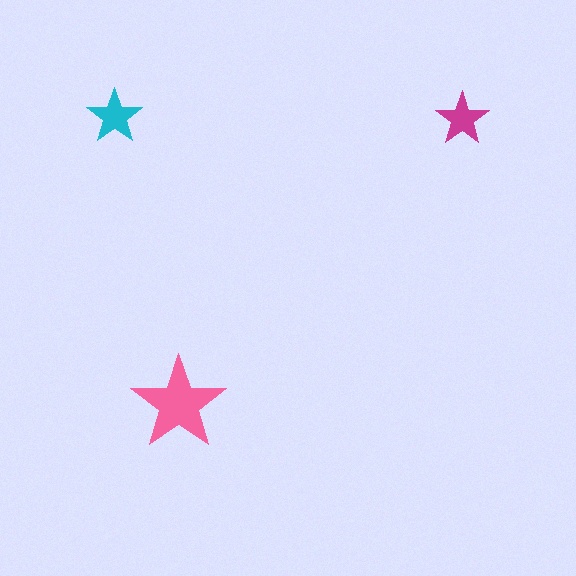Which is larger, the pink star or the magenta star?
The pink one.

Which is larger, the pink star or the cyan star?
The pink one.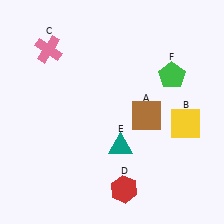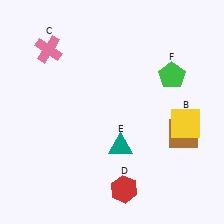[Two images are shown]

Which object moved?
The brown square (A) moved right.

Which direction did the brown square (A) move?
The brown square (A) moved right.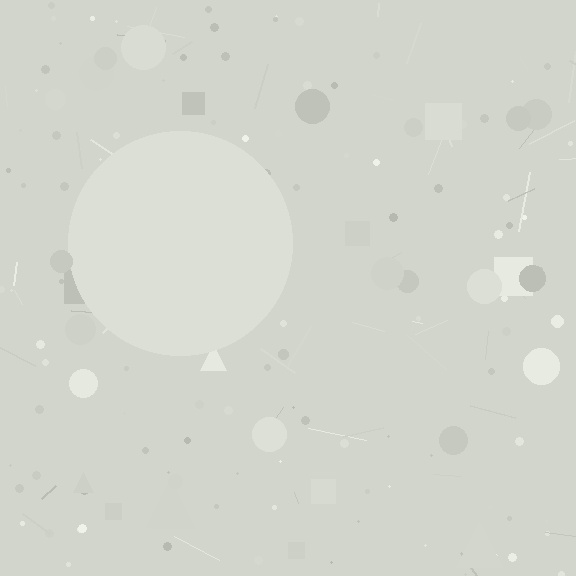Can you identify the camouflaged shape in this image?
The camouflaged shape is a circle.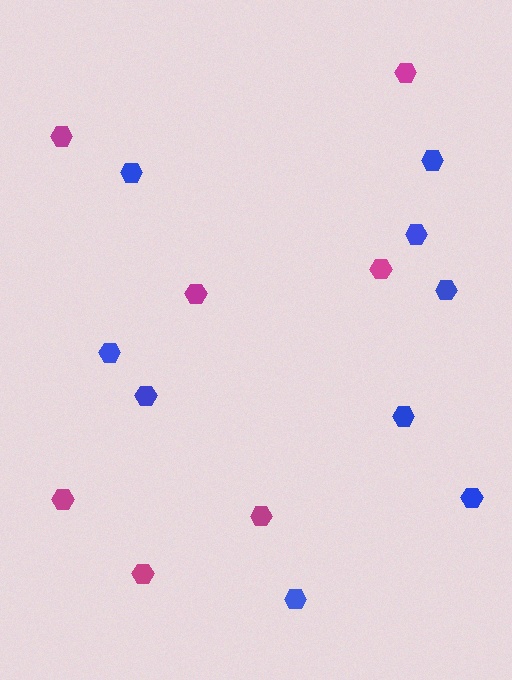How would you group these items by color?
There are 2 groups: one group of magenta hexagons (7) and one group of blue hexagons (9).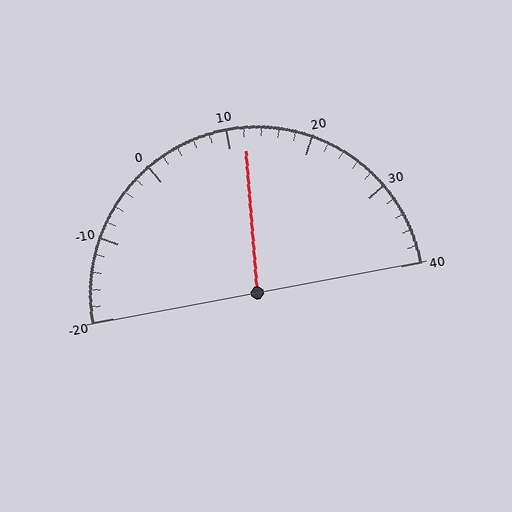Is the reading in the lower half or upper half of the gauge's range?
The reading is in the upper half of the range (-20 to 40).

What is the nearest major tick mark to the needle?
The nearest major tick mark is 10.